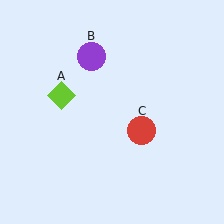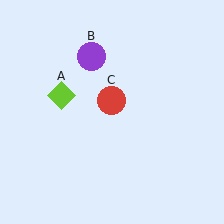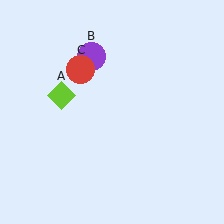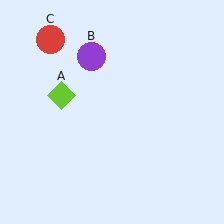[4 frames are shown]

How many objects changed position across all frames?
1 object changed position: red circle (object C).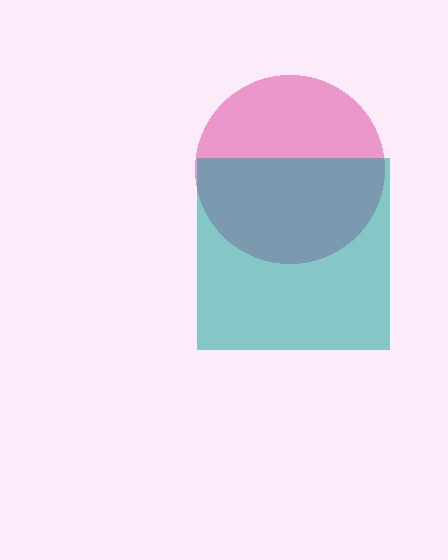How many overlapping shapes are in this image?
There are 2 overlapping shapes in the image.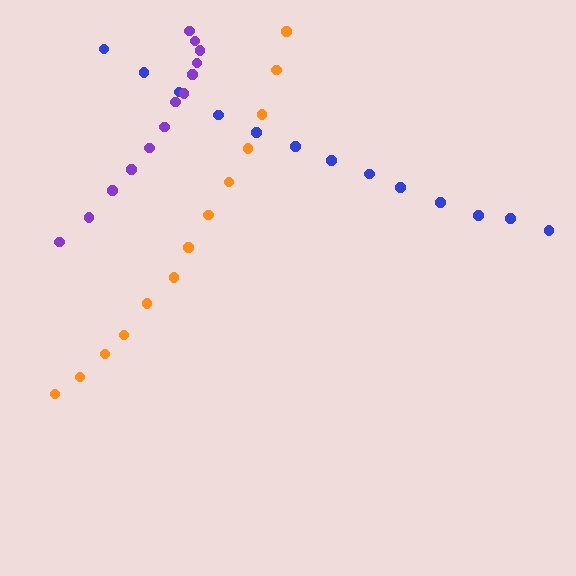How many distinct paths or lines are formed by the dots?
There are 3 distinct paths.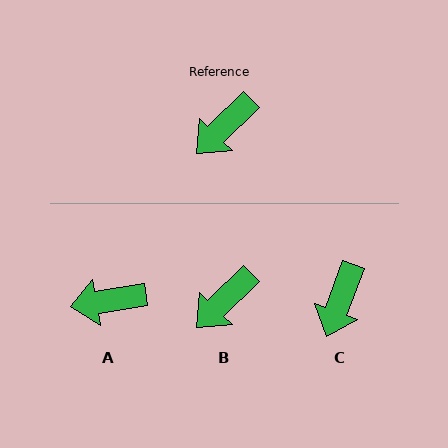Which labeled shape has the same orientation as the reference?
B.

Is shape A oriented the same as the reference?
No, it is off by about 36 degrees.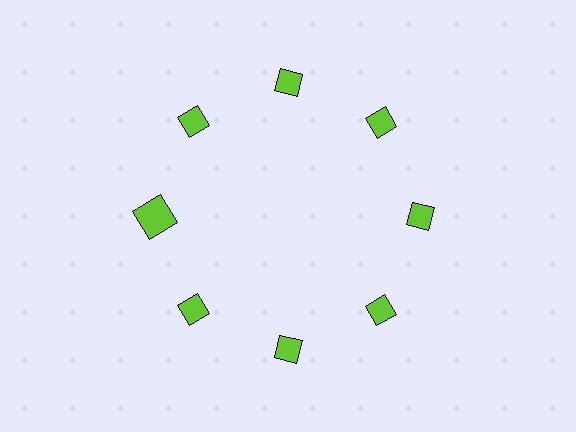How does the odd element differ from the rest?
It has a different shape: square instead of diamond.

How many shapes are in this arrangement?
There are 8 shapes arranged in a ring pattern.